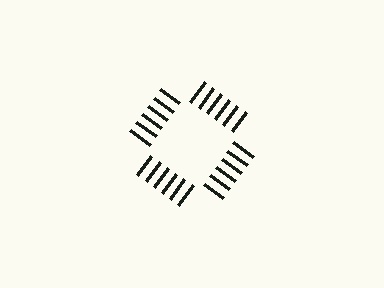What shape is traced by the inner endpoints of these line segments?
An illusory square — the line segments terminate on its edges but no continuous stroke is drawn.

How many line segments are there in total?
24 — 6 along each of the 4 edges.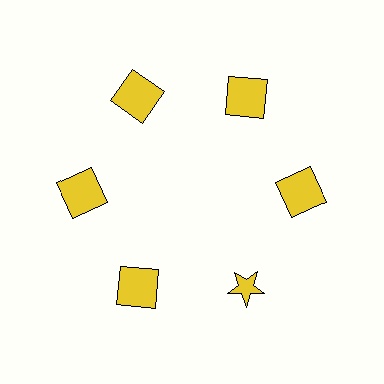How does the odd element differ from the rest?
It has a different shape: star instead of square.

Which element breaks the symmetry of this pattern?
The yellow star at roughly the 5 o'clock position breaks the symmetry. All other shapes are yellow squares.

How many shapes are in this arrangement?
There are 6 shapes arranged in a ring pattern.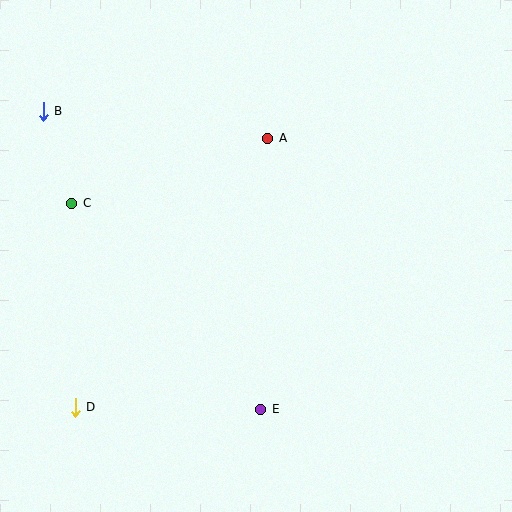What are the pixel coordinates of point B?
Point B is at (43, 112).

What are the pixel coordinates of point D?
Point D is at (75, 407).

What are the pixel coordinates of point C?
Point C is at (72, 203).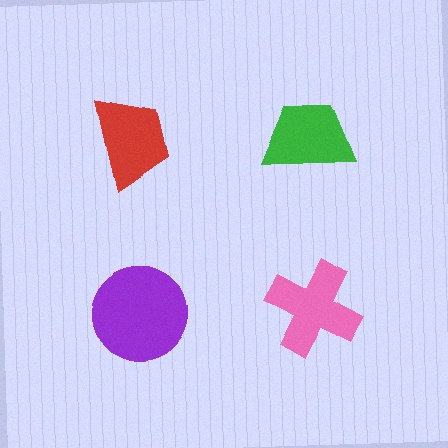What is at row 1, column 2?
A green trapezoid.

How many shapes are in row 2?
2 shapes.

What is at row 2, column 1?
A purple circle.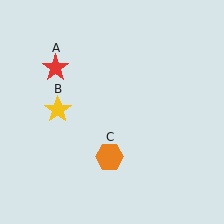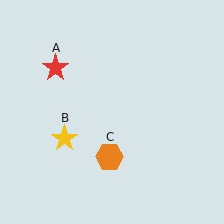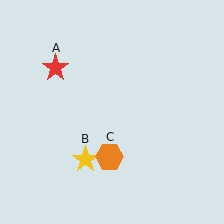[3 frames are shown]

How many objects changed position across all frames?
1 object changed position: yellow star (object B).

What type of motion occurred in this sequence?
The yellow star (object B) rotated counterclockwise around the center of the scene.